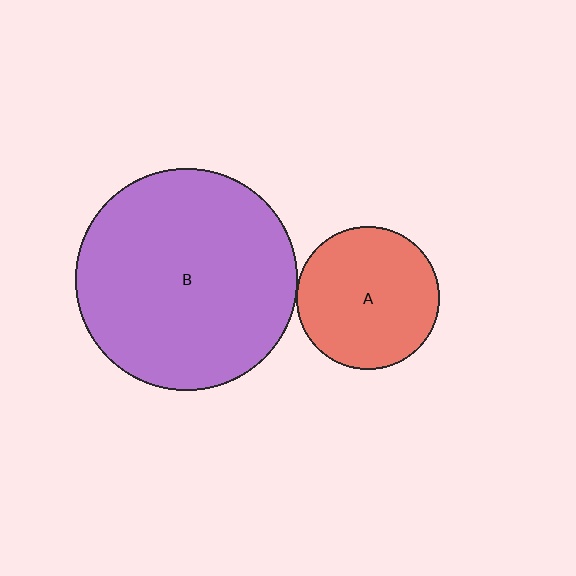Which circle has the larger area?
Circle B (purple).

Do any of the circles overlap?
No, none of the circles overlap.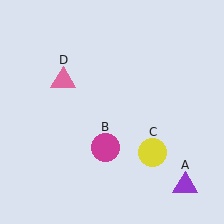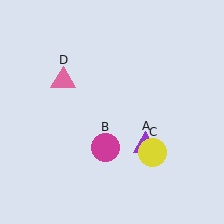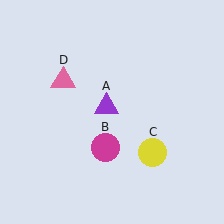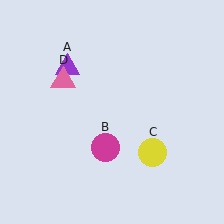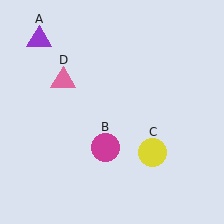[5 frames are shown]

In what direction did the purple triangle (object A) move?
The purple triangle (object A) moved up and to the left.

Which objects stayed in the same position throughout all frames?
Magenta circle (object B) and yellow circle (object C) and pink triangle (object D) remained stationary.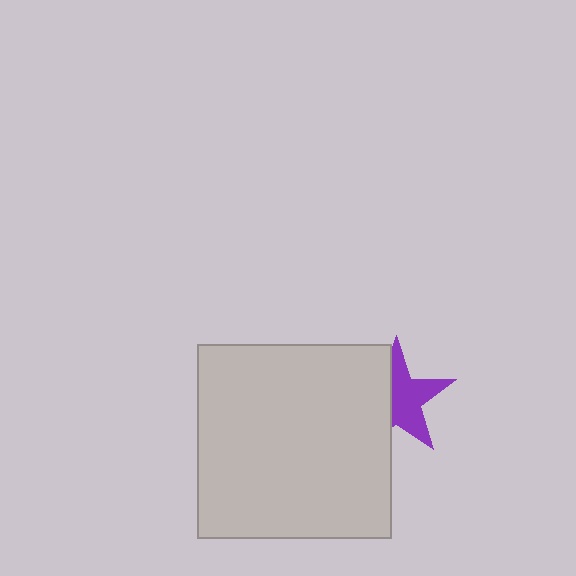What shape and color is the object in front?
The object in front is a light gray square.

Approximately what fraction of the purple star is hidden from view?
Roughly 42% of the purple star is hidden behind the light gray square.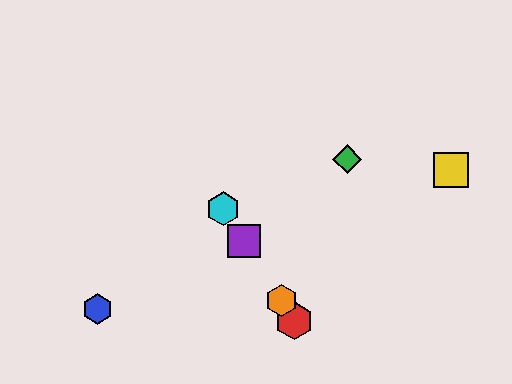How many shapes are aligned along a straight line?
4 shapes (the red hexagon, the purple square, the orange hexagon, the cyan hexagon) are aligned along a straight line.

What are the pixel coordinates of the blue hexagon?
The blue hexagon is at (98, 309).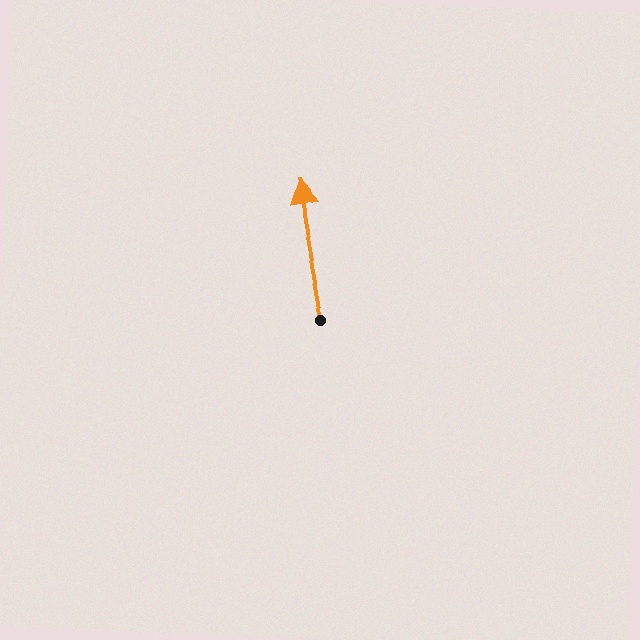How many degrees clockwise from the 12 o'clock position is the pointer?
Approximately 350 degrees.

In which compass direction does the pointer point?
North.